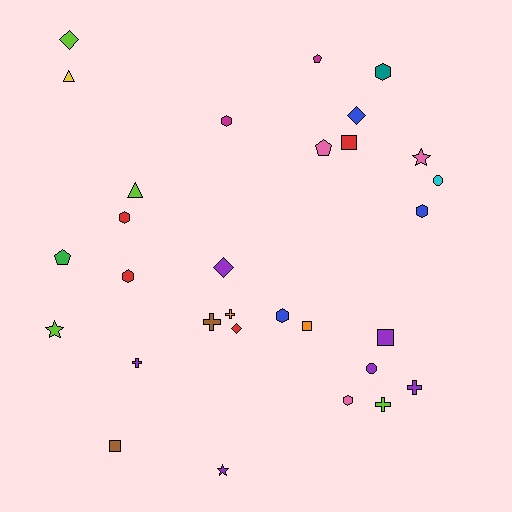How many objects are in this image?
There are 30 objects.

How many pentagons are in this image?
There are 3 pentagons.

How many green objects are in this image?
There is 1 green object.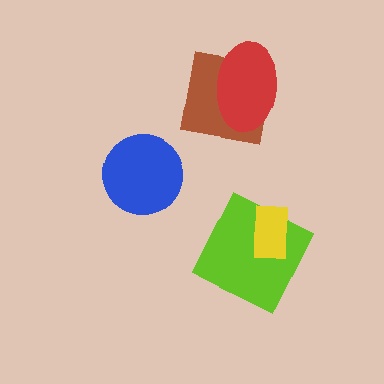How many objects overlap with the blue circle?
0 objects overlap with the blue circle.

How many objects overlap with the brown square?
1 object overlaps with the brown square.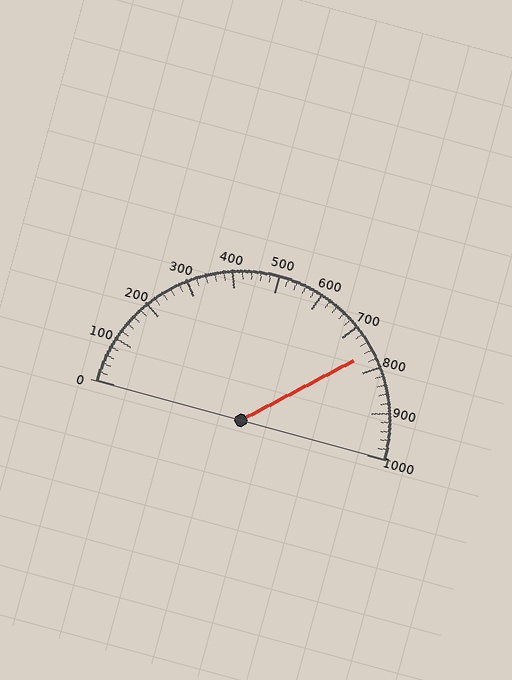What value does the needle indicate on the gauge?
The needle indicates approximately 760.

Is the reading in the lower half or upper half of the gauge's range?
The reading is in the upper half of the range (0 to 1000).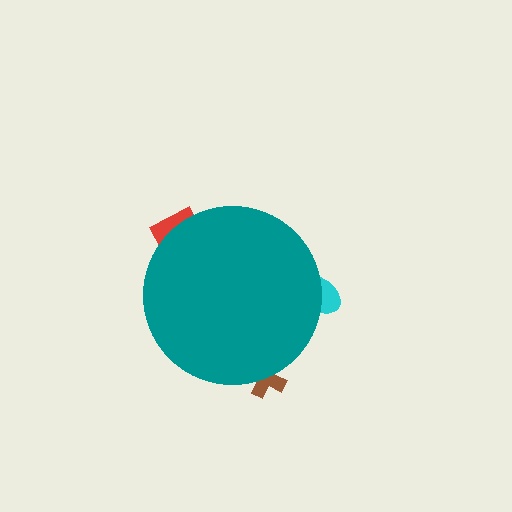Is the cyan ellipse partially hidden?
Yes, the cyan ellipse is partially hidden behind the teal circle.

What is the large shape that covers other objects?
A teal circle.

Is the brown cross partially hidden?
Yes, the brown cross is partially hidden behind the teal circle.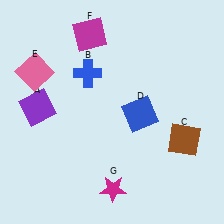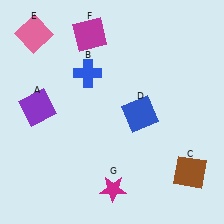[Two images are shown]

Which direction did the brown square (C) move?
The brown square (C) moved down.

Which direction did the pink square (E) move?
The pink square (E) moved up.